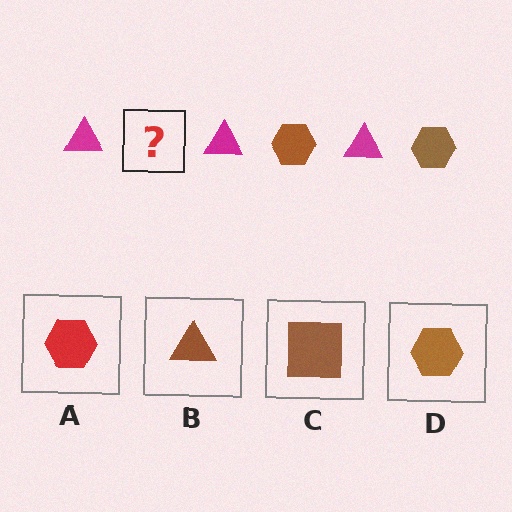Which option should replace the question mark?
Option D.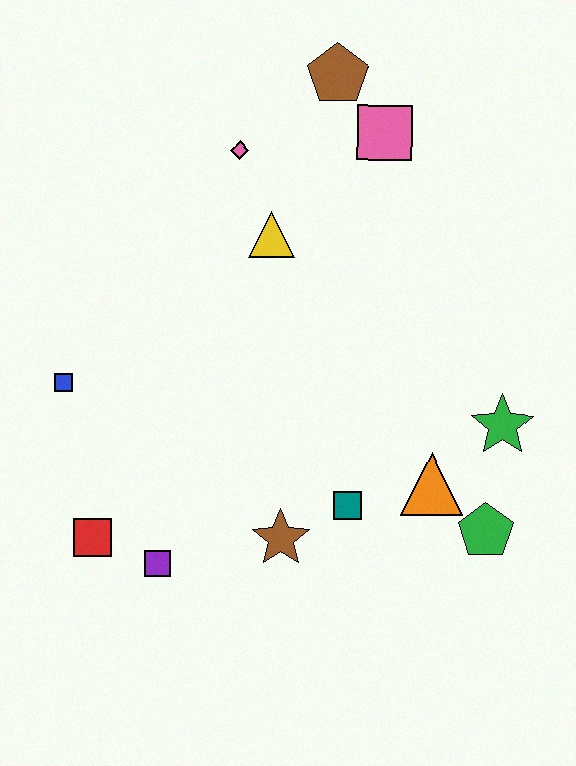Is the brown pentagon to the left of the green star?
Yes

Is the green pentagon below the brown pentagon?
Yes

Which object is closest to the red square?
The purple square is closest to the red square.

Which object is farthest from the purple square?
The brown pentagon is farthest from the purple square.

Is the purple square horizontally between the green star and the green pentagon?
No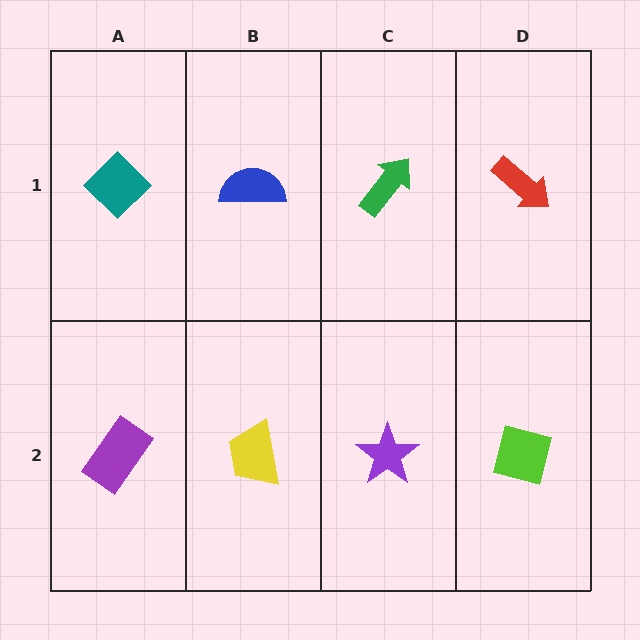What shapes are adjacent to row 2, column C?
A green arrow (row 1, column C), a yellow trapezoid (row 2, column B), a lime square (row 2, column D).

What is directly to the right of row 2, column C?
A lime square.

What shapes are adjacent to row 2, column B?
A blue semicircle (row 1, column B), a purple rectangle (row 2, column A), a purple star (row 2, column C).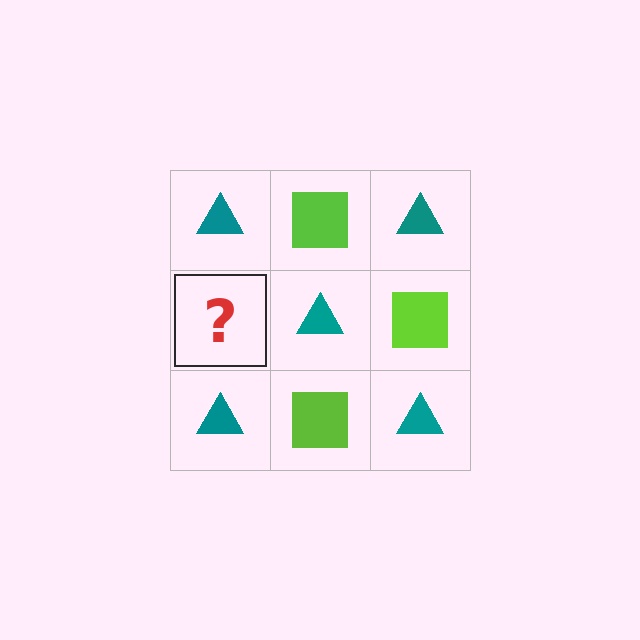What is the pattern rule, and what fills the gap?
The rule is that it alternates teal triangle and lime square in a checkerboard pattern. The gap should be filled with a lime square.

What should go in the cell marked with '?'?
The missing cell should contain a lime square.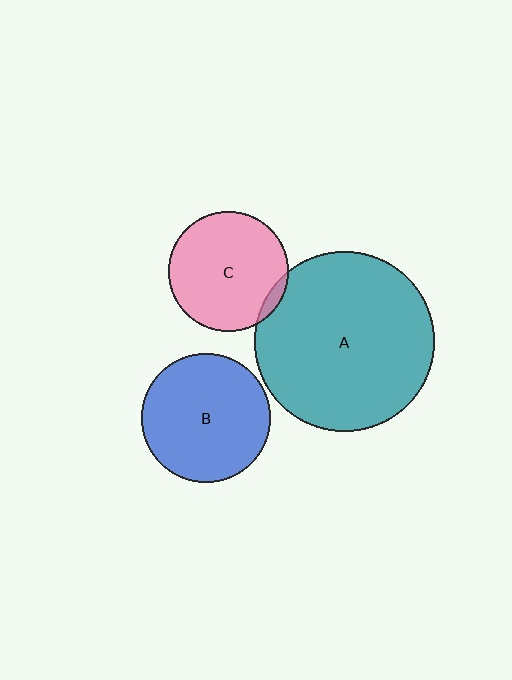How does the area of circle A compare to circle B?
Approximately 1.9 times.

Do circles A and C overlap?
Yes.